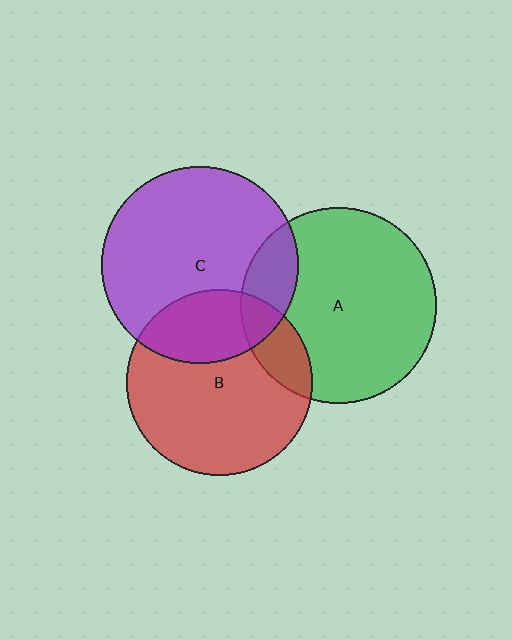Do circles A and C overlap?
Yes.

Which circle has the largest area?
Circle C (purple).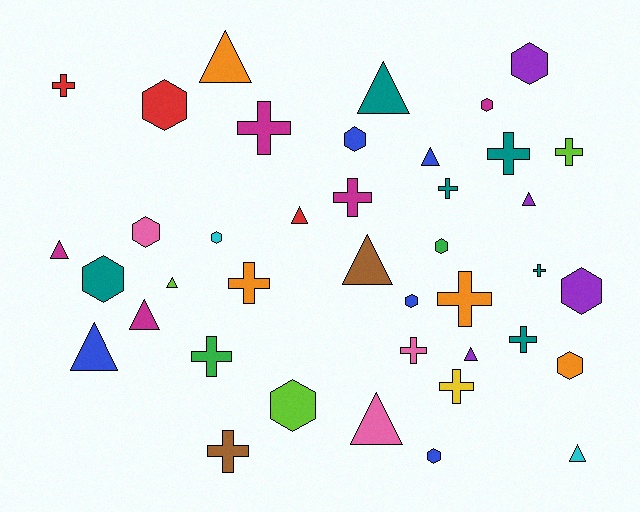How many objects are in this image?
There are 40 objects.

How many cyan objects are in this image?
There are 2 cyan objects.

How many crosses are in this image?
There are 14 crosses.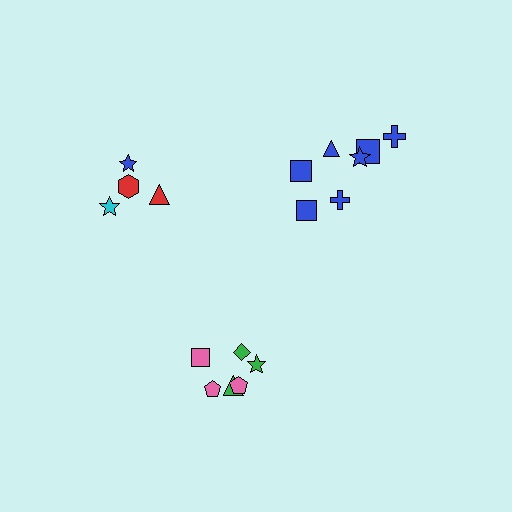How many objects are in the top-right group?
There are 7 objects.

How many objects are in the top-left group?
There are 4 objects.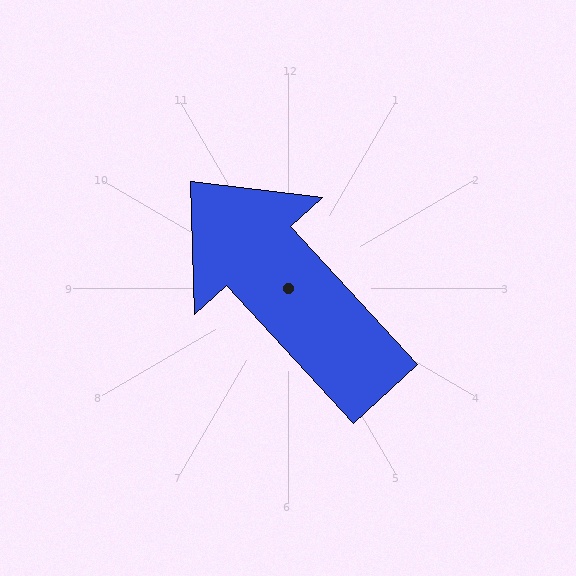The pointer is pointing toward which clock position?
Roughly 11 o'clock.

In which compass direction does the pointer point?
Northwest.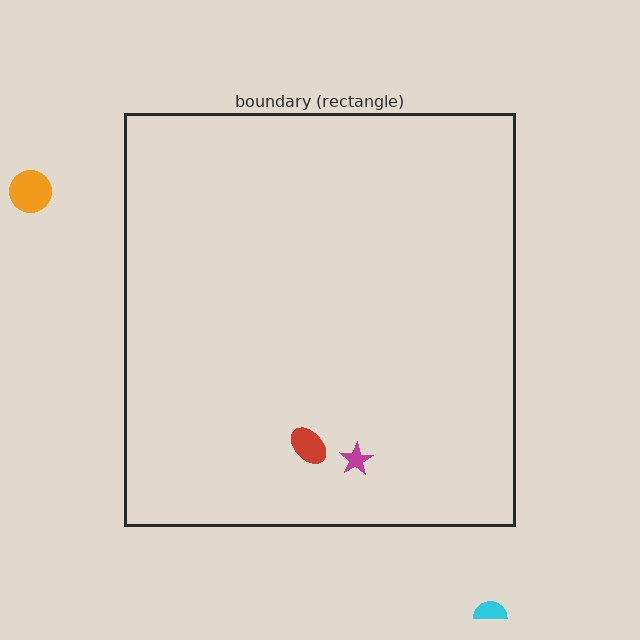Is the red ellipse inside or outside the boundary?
Inside.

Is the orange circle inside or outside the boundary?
Outside.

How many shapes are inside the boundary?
2 inside, 2 outside.